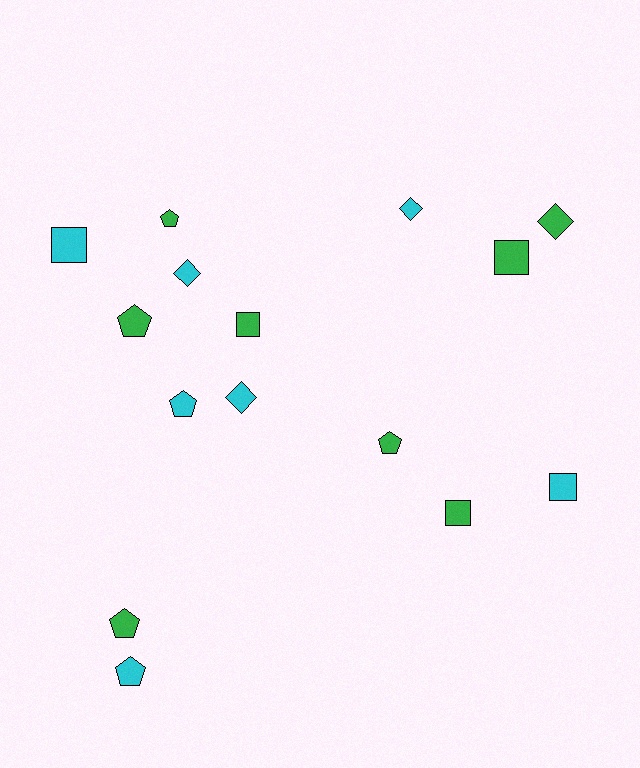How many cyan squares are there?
There are 2 cyan squares.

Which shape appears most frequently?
Pentagon, with 6 objects.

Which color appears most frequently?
Green, with 8 objects.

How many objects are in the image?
There are 15 objects.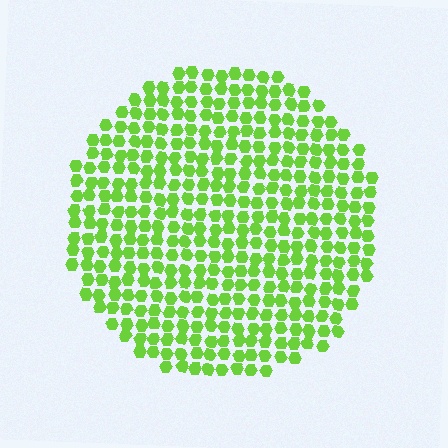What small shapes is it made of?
It is made of small hexagons.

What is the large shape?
The large shape is a circle.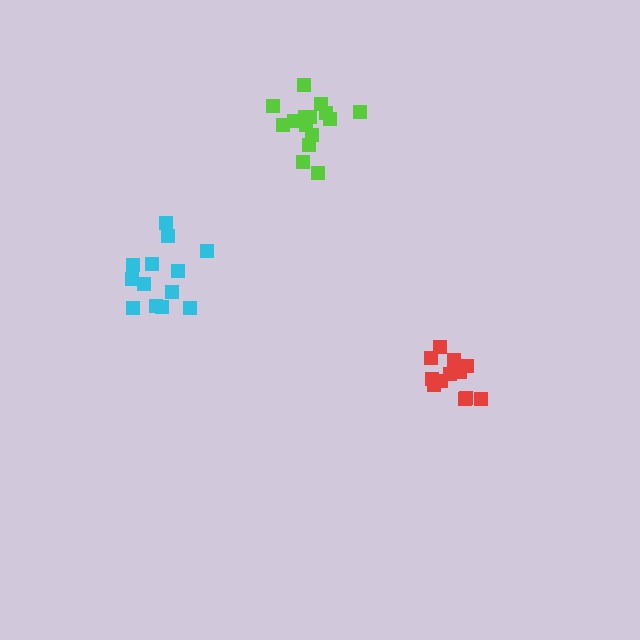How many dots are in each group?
Group 1: 13 dots, Group 2: 15 dots, Group 3: 12 dots (40 total).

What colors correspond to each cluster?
The clusters are colored: cyan, lime, red.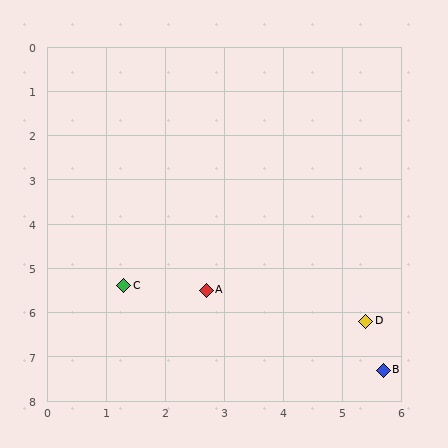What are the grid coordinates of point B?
Point B is at approximately (5.7, 7.3).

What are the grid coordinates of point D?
Point D is at approximately (5.4, 6.2).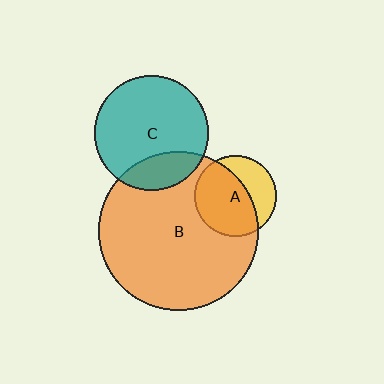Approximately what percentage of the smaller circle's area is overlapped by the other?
Approximately 65%.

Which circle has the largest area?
Circle B (orange).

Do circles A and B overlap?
Yes.